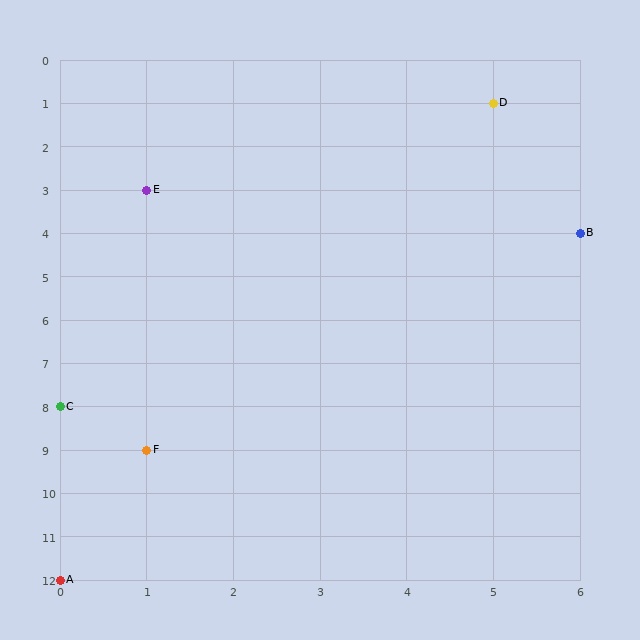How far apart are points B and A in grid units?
Points B and A are 6 columns and 8 rows apart (about 10.0 grid units diagonally).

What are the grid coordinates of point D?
Point D is at grid coordinates (5, 1).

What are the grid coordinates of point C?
Point C is at grid coordinates (0, 8).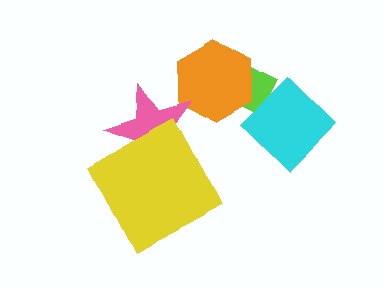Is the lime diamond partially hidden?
Yes, it is partially covered by another shape.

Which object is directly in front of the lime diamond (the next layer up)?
The orange hexagon is directly in front of the lime diamond.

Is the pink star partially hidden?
Yes, it is partially covered by another shape.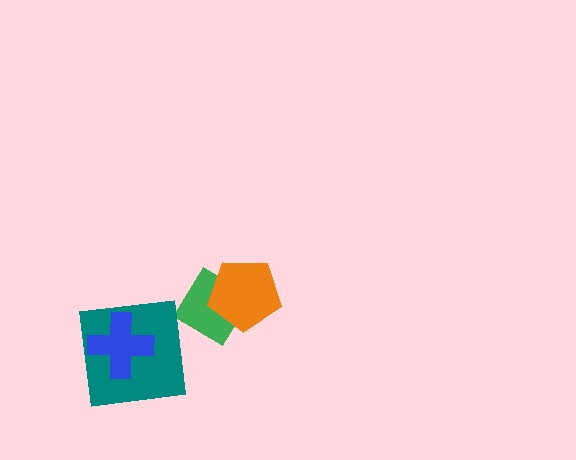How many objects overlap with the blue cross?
1 object overlaps with the blue cross.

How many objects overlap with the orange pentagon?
1 object overlaps with the orange pentagon.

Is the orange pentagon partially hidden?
No, no other shape covers it.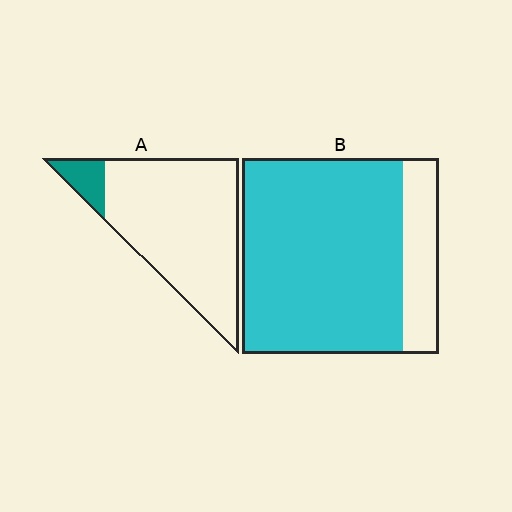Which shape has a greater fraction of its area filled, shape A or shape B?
Shape B.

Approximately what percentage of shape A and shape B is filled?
A is approximately 10% and B is approximately 80%.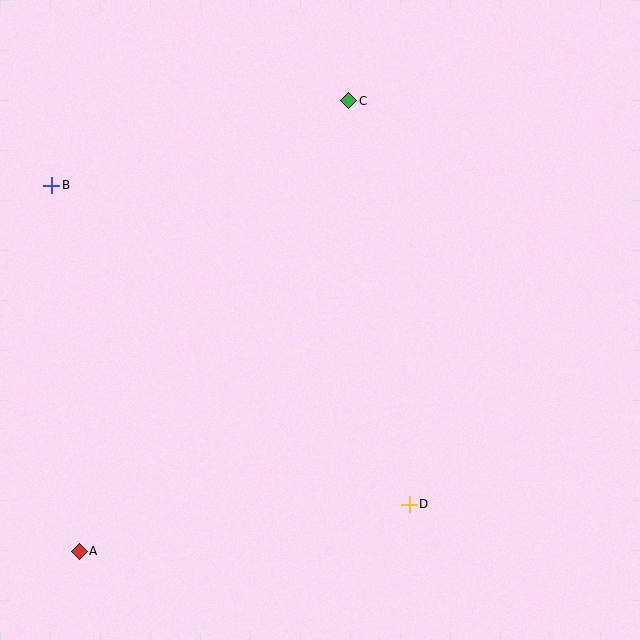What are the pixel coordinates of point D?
Point D is at (409, 504).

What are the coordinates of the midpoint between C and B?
The midpoint between C and B is at (200, 143).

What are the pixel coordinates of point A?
Point A is at (79, 551).